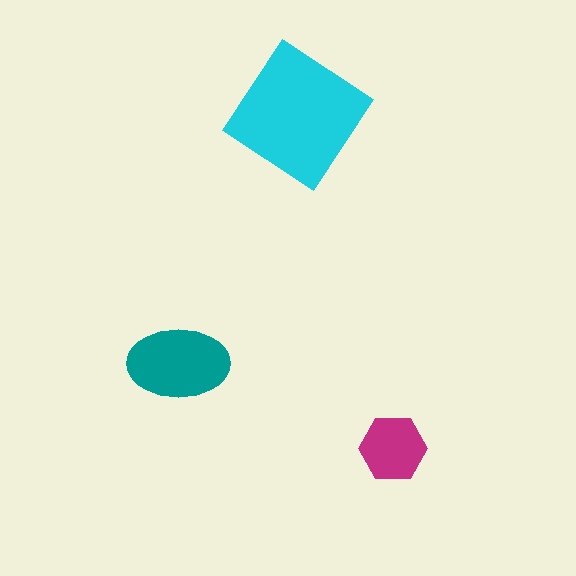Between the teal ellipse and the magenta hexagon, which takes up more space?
The teal ellipse.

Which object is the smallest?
The magenta hexagon.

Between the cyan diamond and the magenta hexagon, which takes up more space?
The cyan diamond.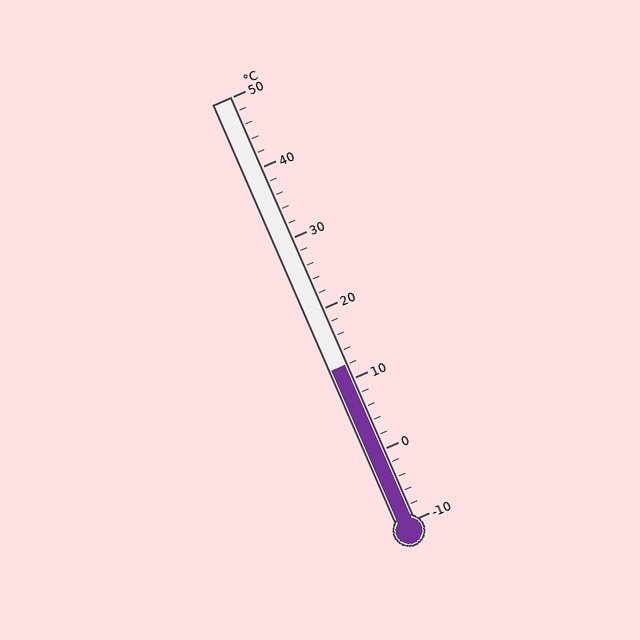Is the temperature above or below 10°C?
The temperature is above 10°C.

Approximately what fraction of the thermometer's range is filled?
The thermometer is filled to approximately 35% of its range.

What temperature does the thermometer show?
The thermometer shows approximately 12°C.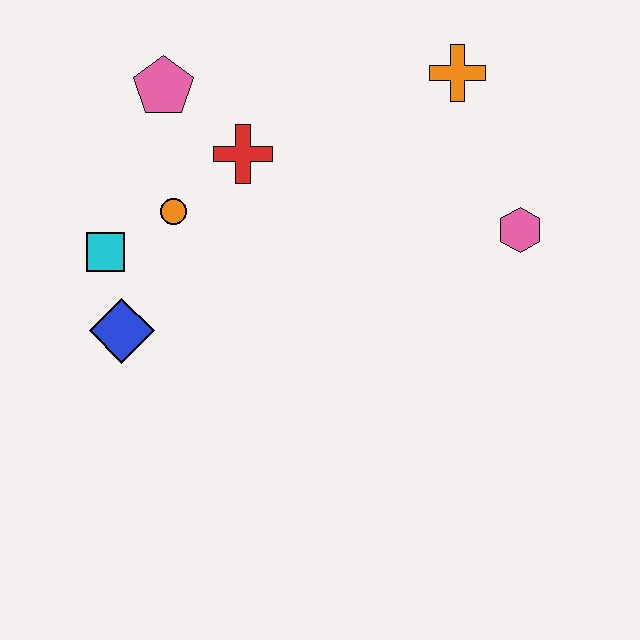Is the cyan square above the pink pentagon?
No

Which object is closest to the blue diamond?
The cyan square is closest to the blue diamond.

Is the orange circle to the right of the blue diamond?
Yes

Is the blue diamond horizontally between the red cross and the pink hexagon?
No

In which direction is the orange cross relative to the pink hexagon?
The orange cross is above the pink hexagon.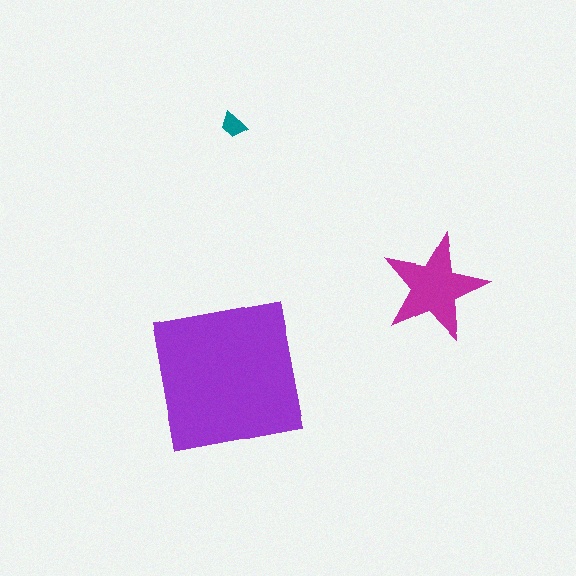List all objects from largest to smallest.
The purple square, the magenta star, the teal trapezoid.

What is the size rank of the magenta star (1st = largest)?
2nd.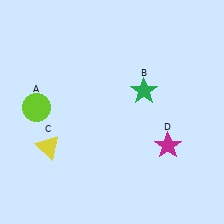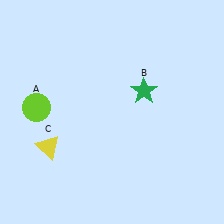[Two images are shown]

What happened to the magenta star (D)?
The magenta star (D) was removed in Image 2. It was in the bottom-right area of Image 1.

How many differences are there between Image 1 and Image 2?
There is 1 difference between the two images.